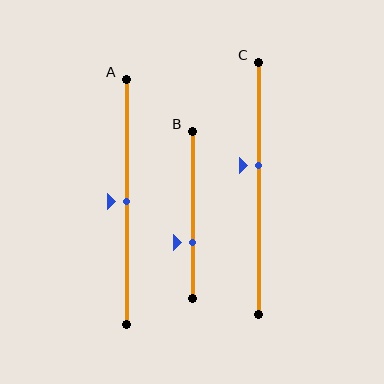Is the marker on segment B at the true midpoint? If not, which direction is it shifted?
No, the marker on segment B is shifted downward by about 17% of the segment length.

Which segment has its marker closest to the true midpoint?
Segment A has its marker closest to the true midpoint.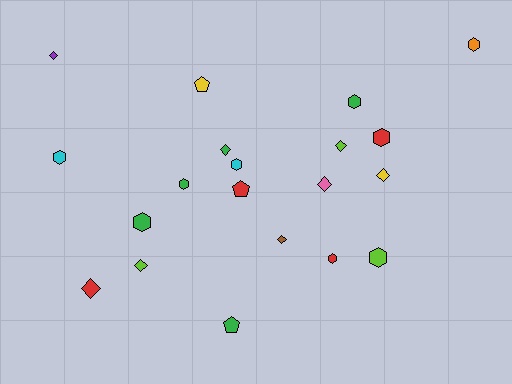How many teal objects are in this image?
There are no teal objects.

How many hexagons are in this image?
There are 9 hexagons.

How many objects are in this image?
There are 20 objects.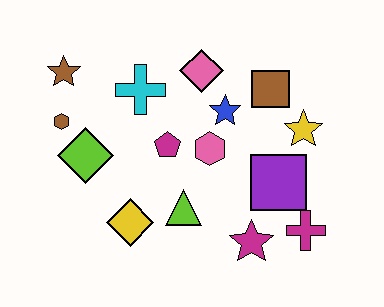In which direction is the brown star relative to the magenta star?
The brown star is to the left of the magenta star.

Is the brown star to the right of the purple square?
No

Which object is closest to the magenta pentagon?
The pink hexagon is closest to the magenta pentagon.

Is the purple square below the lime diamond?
Yes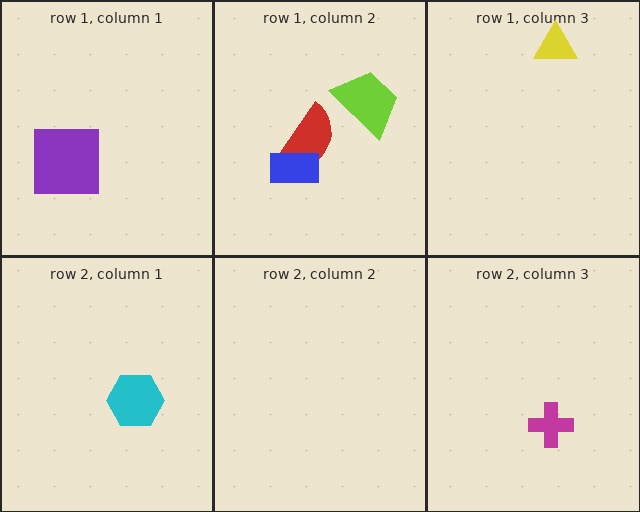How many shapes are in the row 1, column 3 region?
1.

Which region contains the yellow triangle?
The row 1, column 3 region.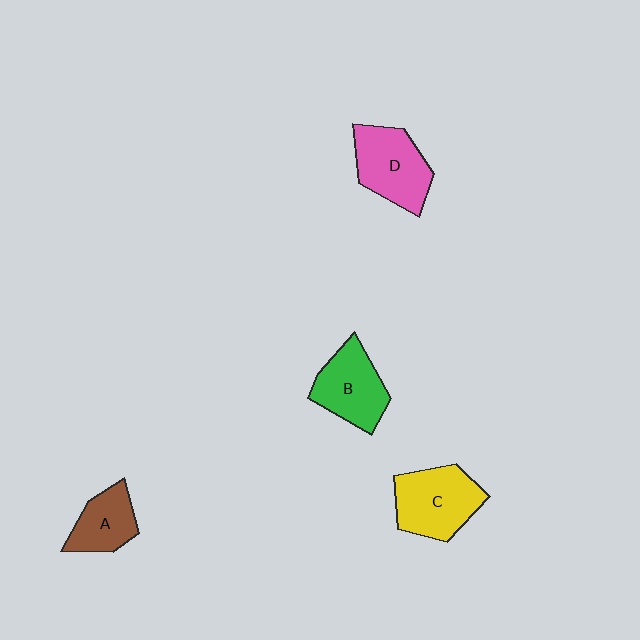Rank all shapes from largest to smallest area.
From largest to smallest: C (yellow), D (pink), B (green), A (brown).